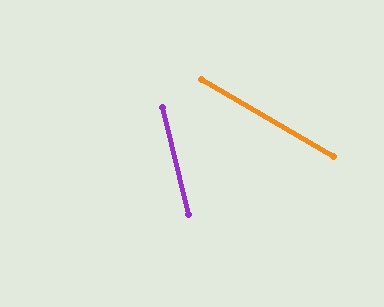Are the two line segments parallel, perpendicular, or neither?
Neither parallel nor perpendicular — they differ by about 46°.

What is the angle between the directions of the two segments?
Approximately 46 degrees.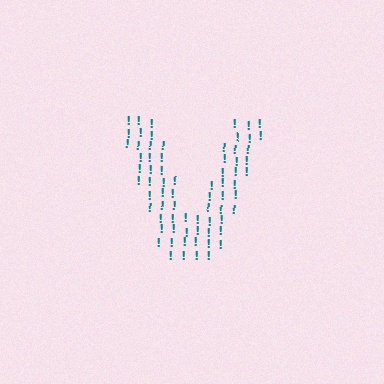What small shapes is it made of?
It is made of small exclamation marks.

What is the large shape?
The large shape is the letter V.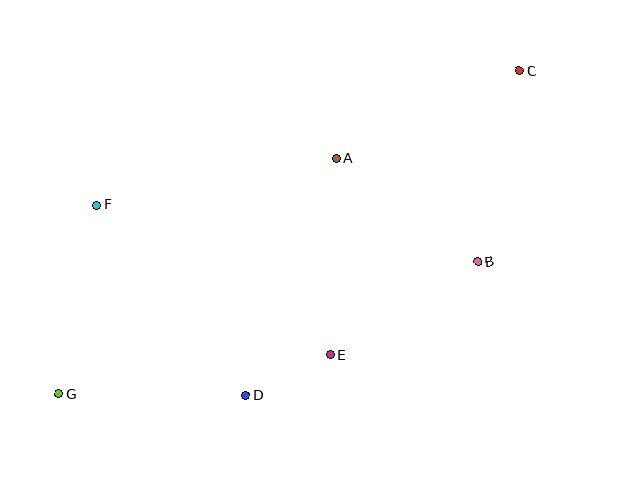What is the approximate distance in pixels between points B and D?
The distance between B and D is approximately 268 pixels.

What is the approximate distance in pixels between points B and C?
The distance between B and C is approximately 195 pixels.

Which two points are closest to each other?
Points D and E are closest to each other.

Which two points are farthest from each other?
Points C and G are farthest from each other.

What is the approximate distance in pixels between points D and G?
The distance between D and G is approximately 187 pixels.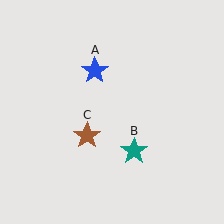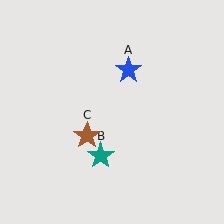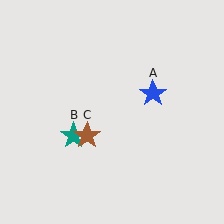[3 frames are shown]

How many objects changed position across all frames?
2 objects changed position: blue star (object A), teal star (object B).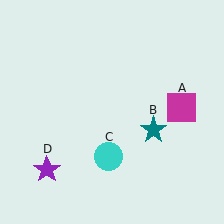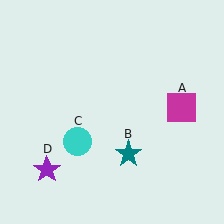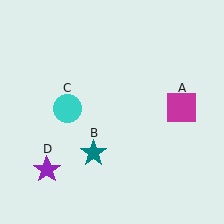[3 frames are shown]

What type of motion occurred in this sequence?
The teal star (object B), cyan circle (object C) rotated clockwise around the center of the scene.